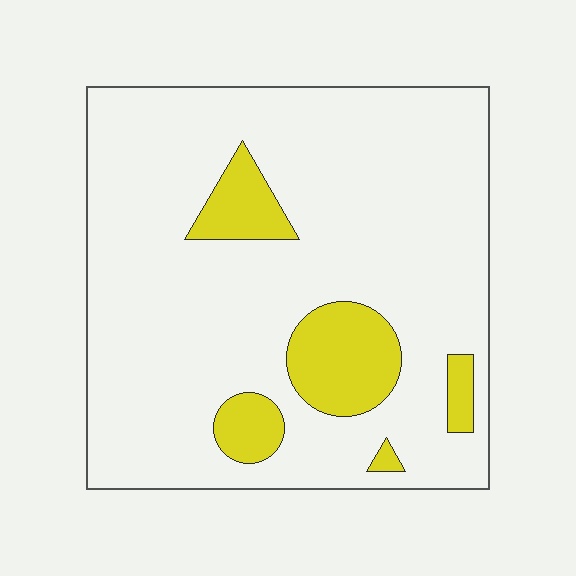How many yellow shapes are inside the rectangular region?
5.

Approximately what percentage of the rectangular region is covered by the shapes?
Approximately 15%.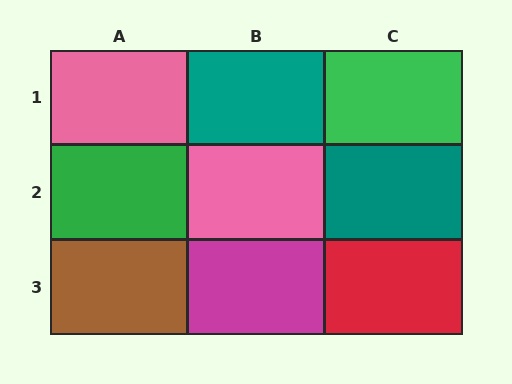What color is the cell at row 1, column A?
Pink.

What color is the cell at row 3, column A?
Brown.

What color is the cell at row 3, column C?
Red.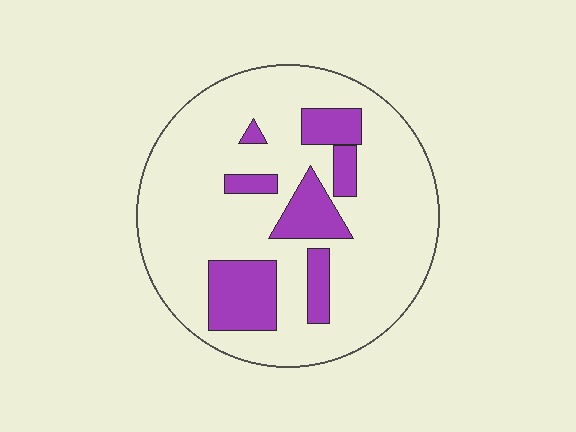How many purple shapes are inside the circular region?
7.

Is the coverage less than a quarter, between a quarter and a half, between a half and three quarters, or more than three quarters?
Less than a quarter.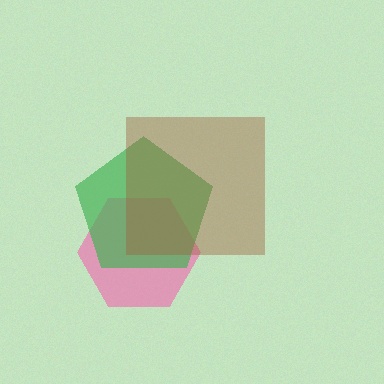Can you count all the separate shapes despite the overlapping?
Yes, there are 3 separate shapes.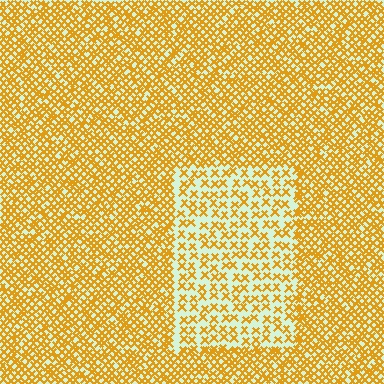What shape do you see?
I see a rectangle.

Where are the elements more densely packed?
The elements are more densely packed outside the rectangle boundary.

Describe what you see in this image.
The image contains small orange elements arranged at two different densities. A rectangle-shaped region is visible where the elements are less densely packed than the surrounding area.